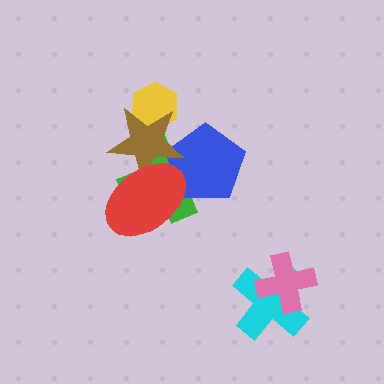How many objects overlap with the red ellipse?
3 objects overlap with the red ellipse.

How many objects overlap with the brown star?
4 objects overlap with the brown star.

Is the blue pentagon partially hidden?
Yes, it is partially covered by another shape.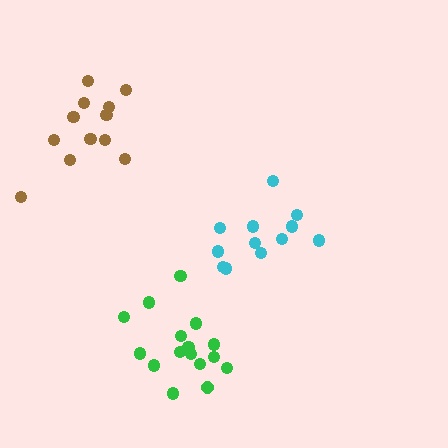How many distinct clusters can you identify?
There are 3 distinct clusters.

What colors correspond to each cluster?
The clusters are colored: cyan, brown, green.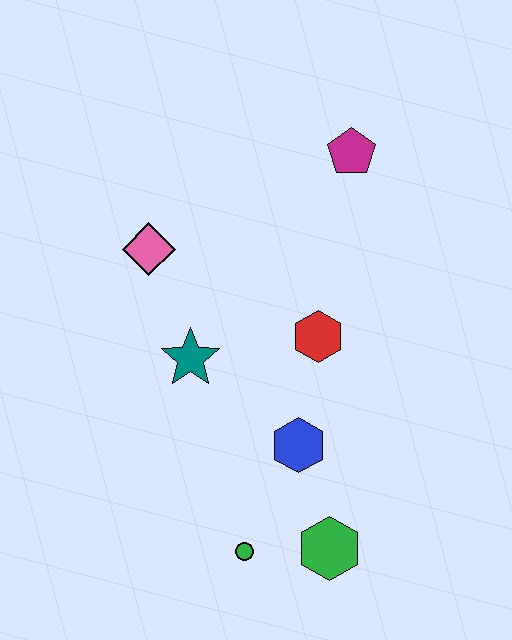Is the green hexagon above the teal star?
No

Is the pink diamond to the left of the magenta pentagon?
Yes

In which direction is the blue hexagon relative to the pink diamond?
The blue hexagon is below the pink diamond.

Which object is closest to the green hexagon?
The green circle is closest to the green hexagon.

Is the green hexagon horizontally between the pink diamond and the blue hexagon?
No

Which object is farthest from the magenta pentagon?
The green circle is farthest from the magenta pentagon.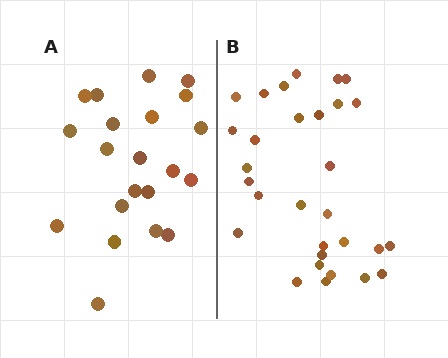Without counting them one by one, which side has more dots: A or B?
Region B (the right region) has more dots.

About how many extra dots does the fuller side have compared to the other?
Region B has roughly 8 or so more dots than region A.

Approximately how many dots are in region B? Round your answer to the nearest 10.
About 30 dots.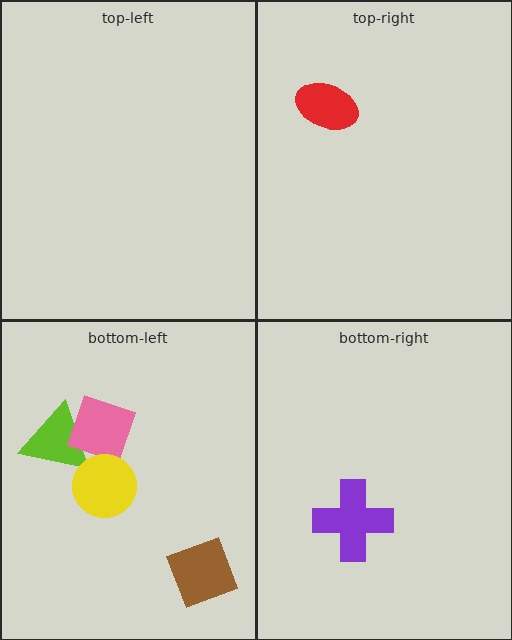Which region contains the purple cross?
The bottom-right region.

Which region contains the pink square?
The bottom-left region.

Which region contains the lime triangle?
The bottom-left region.